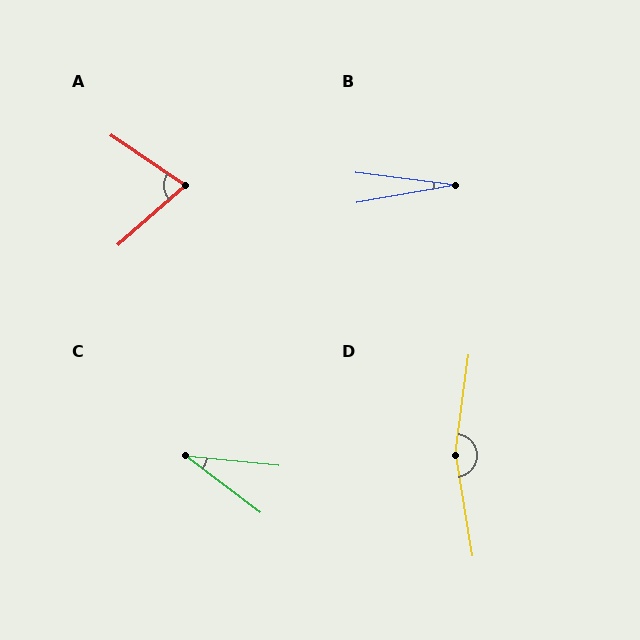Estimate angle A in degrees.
Approximately 76 degrees.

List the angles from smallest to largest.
B (17°), C (32°), A (76°), D (163°).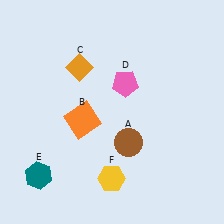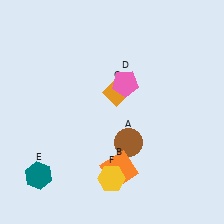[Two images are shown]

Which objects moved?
The objects that moved are: the orange square (B), the orange diamond (C).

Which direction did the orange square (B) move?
The orange square (B) moved down.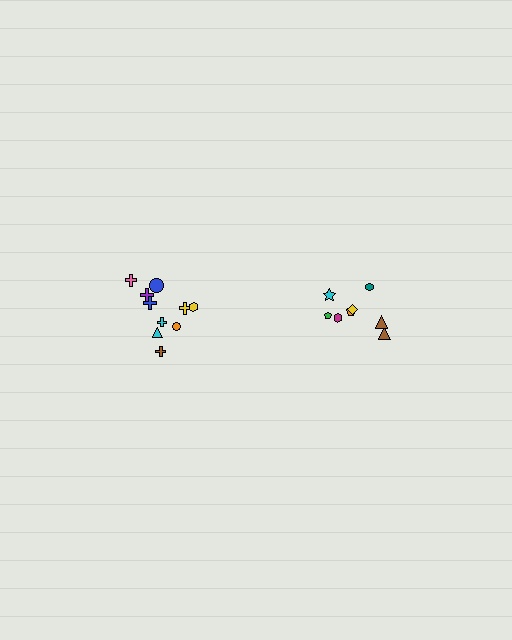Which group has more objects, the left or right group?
The left group.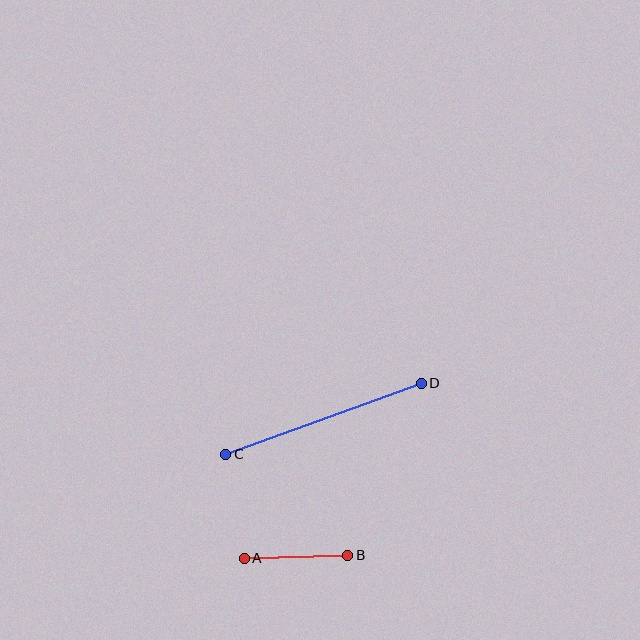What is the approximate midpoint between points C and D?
The midpoint is at approximately (323, 419) pixels.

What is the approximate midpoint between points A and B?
The midpoint is at approximately (296, 557) pixels.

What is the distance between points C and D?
The distance is approximately 208 pixels.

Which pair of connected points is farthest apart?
Points C and D are farthest apart.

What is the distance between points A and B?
The distance is approximately 104 pixels.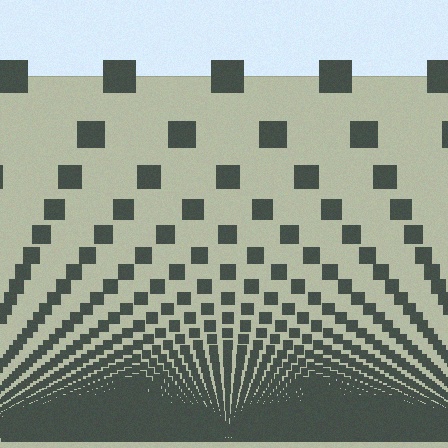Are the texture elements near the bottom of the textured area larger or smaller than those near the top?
Smaller. The gradient is inverted — elements near the bottom are smaller and denser.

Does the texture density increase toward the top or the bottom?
Density increases toward the bottom.